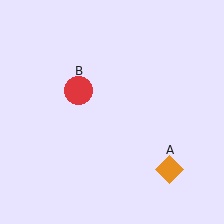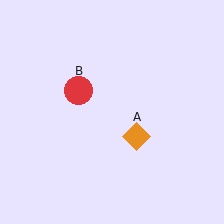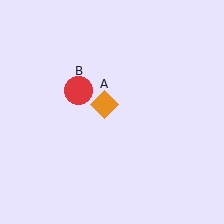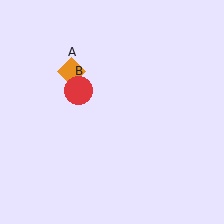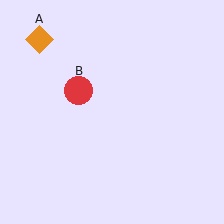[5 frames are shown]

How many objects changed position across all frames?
1 object changed position: orange diamond (object A).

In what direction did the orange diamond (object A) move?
The orange diamond (object A) moved up and to the left.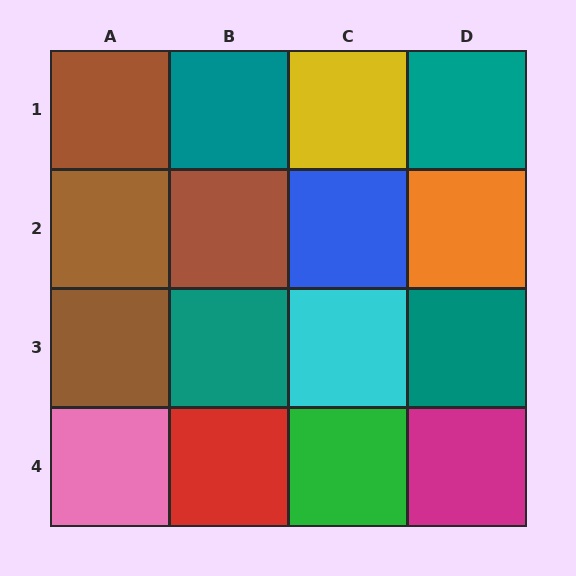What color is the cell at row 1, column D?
Teal.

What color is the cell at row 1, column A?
Brown.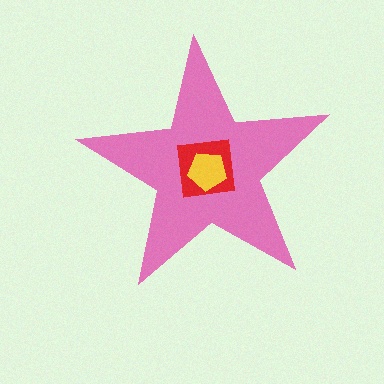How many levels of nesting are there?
3.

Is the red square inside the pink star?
Yes.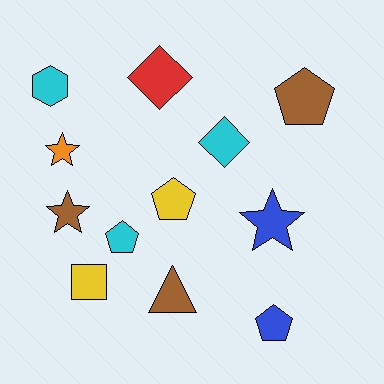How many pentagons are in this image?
There are 4 pentagons.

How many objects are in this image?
There are 12 objects.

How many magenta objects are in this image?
There are no magenta objects.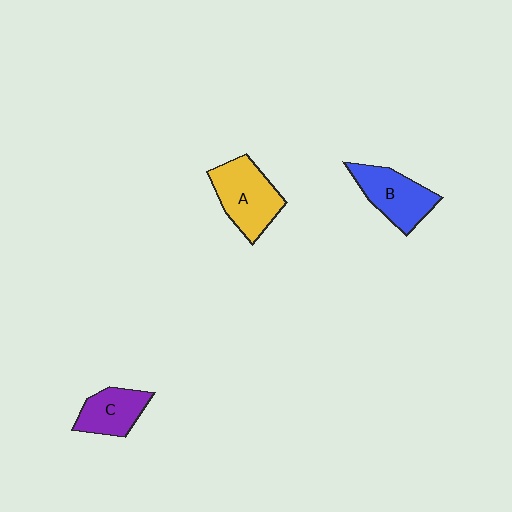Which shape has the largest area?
Shape A (yellow).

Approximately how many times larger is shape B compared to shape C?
Approximately 1.3 times.